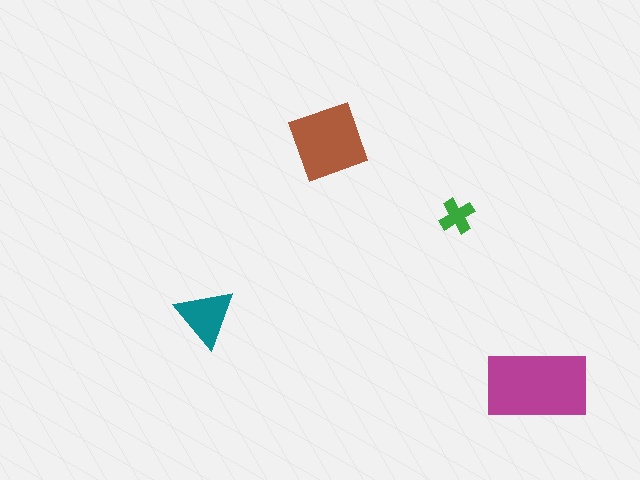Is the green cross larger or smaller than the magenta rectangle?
Smaller.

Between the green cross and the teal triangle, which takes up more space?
The teal triangle.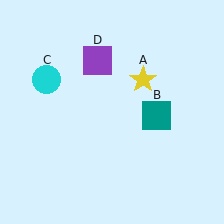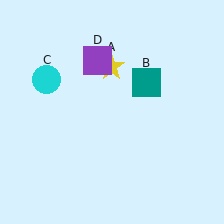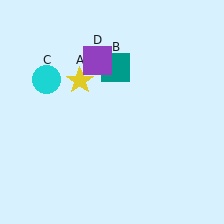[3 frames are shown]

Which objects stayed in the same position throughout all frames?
Cyan circle (object C) and purple square (object D) remained stationary.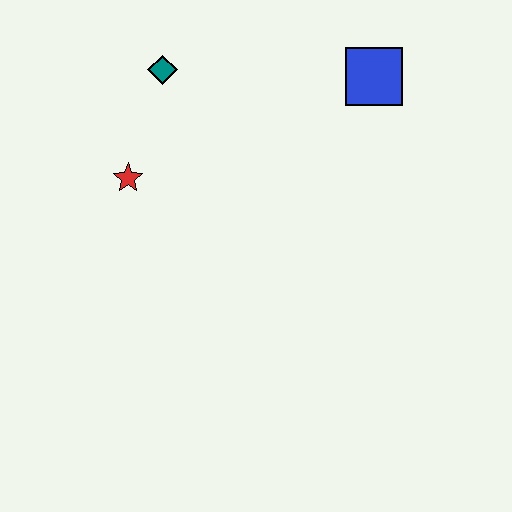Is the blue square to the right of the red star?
Yes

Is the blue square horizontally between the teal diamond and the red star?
No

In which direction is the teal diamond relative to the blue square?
The teal diamond is to the left of the blue square.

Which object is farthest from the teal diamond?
The blue square is farthest from the teal diamond.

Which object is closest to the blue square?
The teal diamond is closest to the blue square.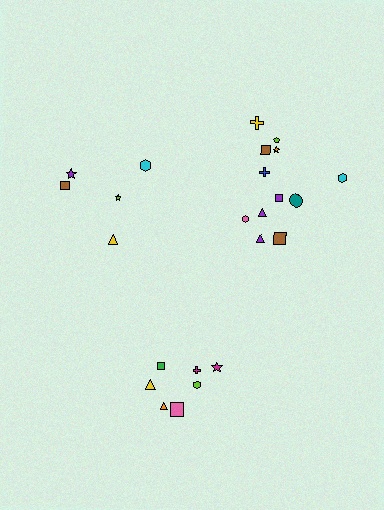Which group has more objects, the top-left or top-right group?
The top-right group.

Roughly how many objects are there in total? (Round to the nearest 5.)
Roughly 25 objects in total.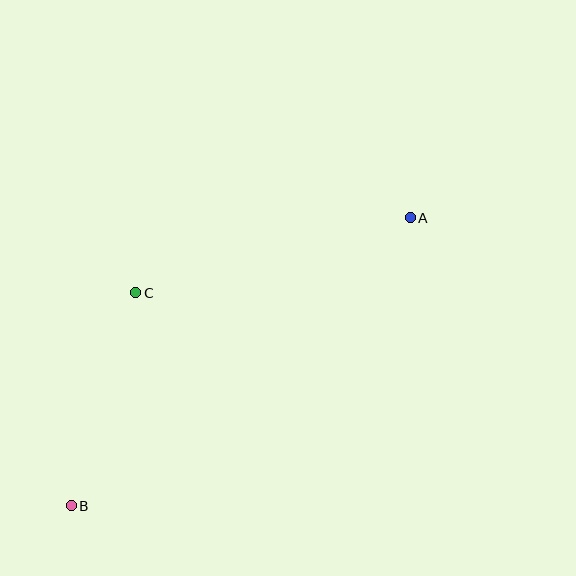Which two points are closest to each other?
Points B and C are closest to each other.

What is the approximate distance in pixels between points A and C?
The distance between A and C is approximately 285 pixels.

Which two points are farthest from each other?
Points A and B are farthest from each other.